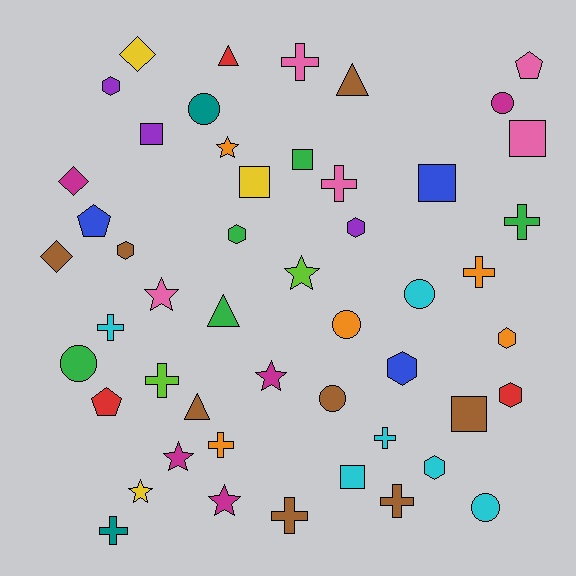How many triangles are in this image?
There are 4 triangles.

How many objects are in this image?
There are 50 objects.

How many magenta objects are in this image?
There are 5 magenta objects.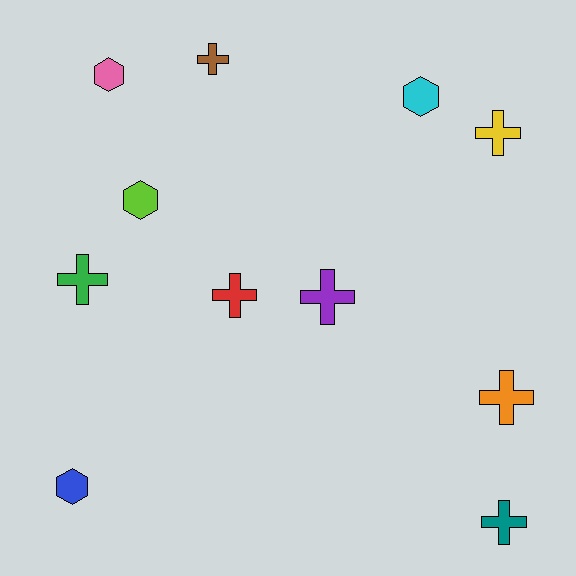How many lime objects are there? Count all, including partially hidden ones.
There is 1 lime object.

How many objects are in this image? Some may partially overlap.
There are 11 objects.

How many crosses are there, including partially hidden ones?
There are 7 crosses.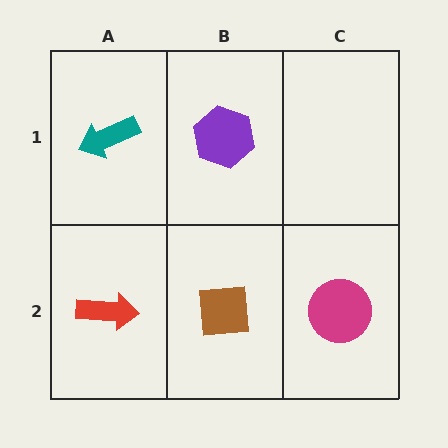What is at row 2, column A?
A red arrow.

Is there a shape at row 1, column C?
No, that cell is empty.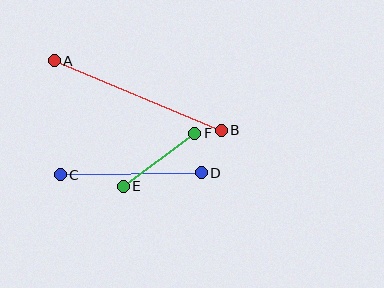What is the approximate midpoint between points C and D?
The midpoint is at approximately (131, 174) pixels.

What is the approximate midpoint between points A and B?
The midpoint is at approximately (138, 95) pixels.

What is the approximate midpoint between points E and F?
The midpoint is at approximately (159, 160) pixels.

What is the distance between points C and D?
The distance is approximately 141 pixels.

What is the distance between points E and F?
The distance is approximately 89 pixels.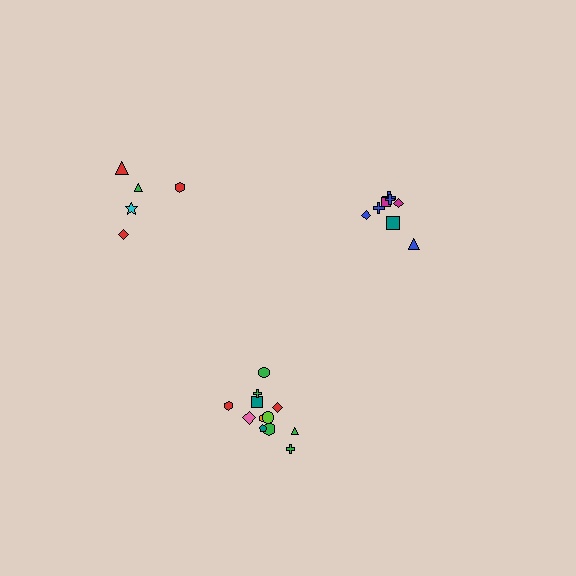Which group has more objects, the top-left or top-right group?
The top-right group.